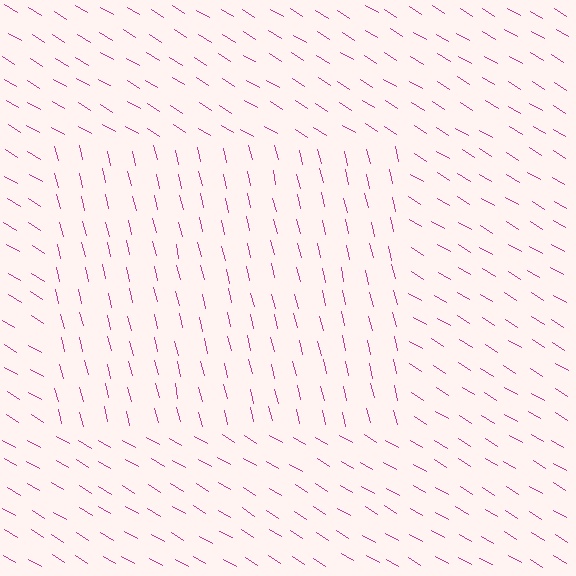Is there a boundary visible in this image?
Yes, there is a texture boundary formed by a change in line orientation.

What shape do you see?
I see a rectangle.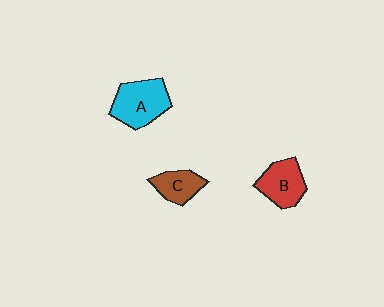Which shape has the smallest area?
Shape C (brown).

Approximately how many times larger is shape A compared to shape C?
Approximately 1.7 times.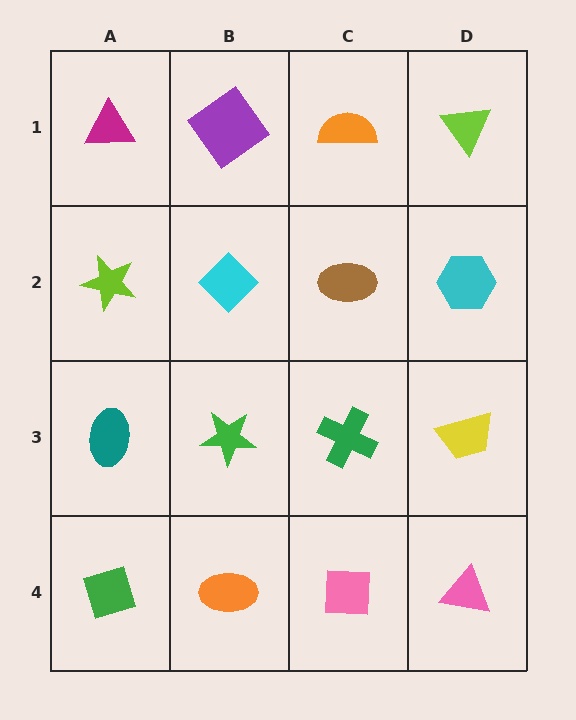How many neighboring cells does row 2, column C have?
4.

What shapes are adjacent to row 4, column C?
A green cross (row 3, column C), an orange ellipse (row 4, column B), a pink triangle (row 4, column D).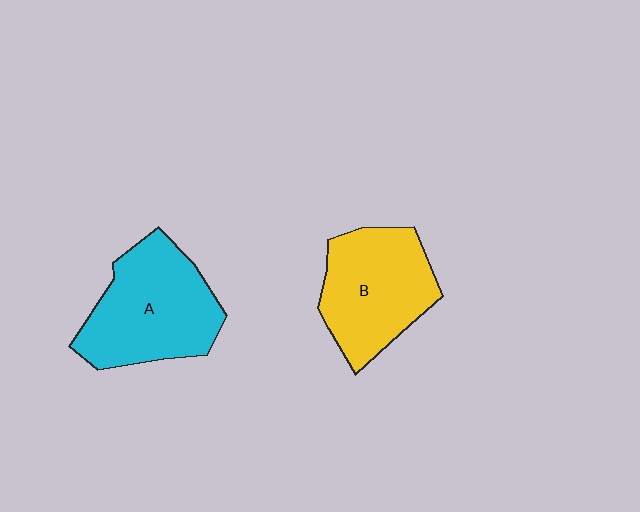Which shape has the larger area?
Shape A (cyan).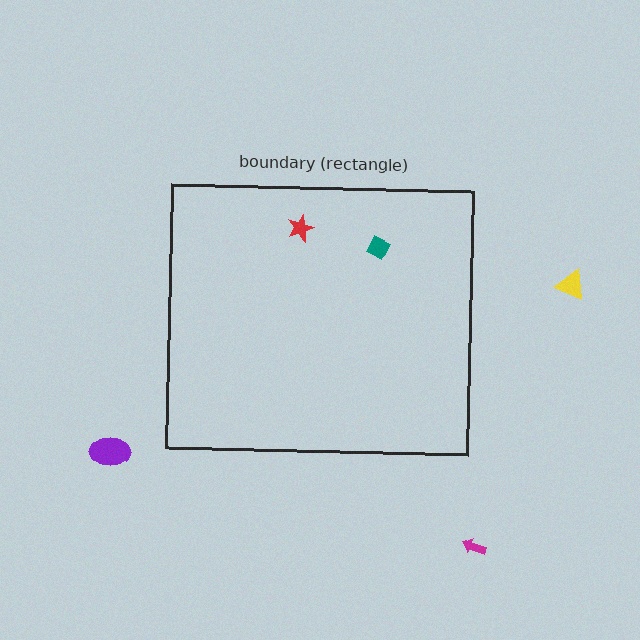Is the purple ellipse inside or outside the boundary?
Outside.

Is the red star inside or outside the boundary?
Inside.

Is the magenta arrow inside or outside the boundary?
Outside.